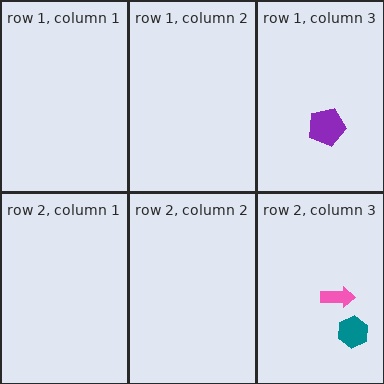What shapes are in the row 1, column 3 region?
The purple pentagon.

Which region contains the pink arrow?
The row 2, column 3 region.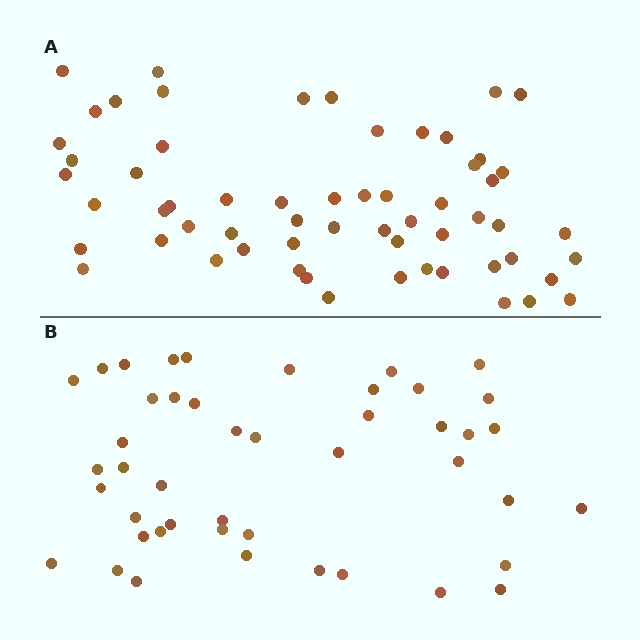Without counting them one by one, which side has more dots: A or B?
Region A (the top region) has more dots.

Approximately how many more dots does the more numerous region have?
Region A has approximately 15 more dots than region B.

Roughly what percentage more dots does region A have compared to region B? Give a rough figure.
About 35% more.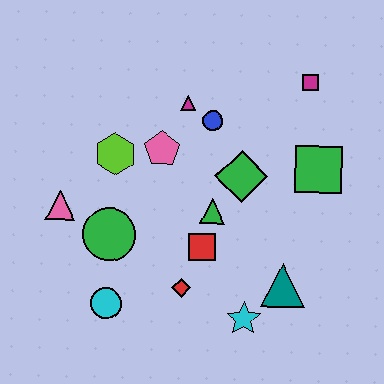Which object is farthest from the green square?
The pink triangle is farthest from the green square.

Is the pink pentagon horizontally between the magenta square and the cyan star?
No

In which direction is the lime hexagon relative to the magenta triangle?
The lime hexagon is to the left of the magenta triangle.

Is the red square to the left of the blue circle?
Yes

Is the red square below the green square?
Yes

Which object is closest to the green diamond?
The green triangle is closest to the green diamond.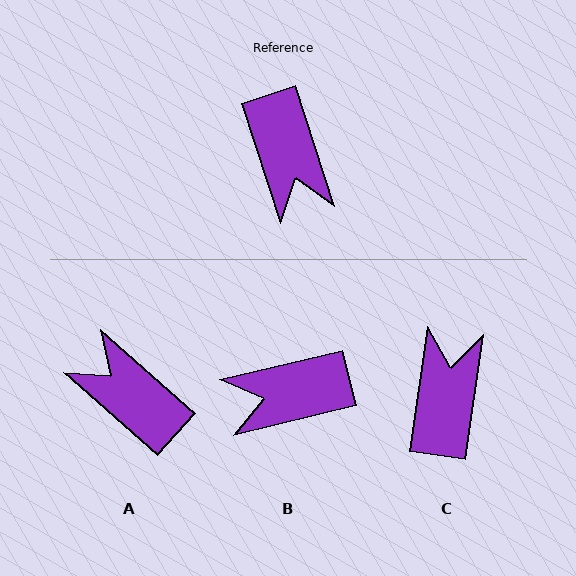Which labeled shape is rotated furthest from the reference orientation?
C, about 154 degrees away.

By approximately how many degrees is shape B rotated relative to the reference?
Approximately 94 degrees clockwise.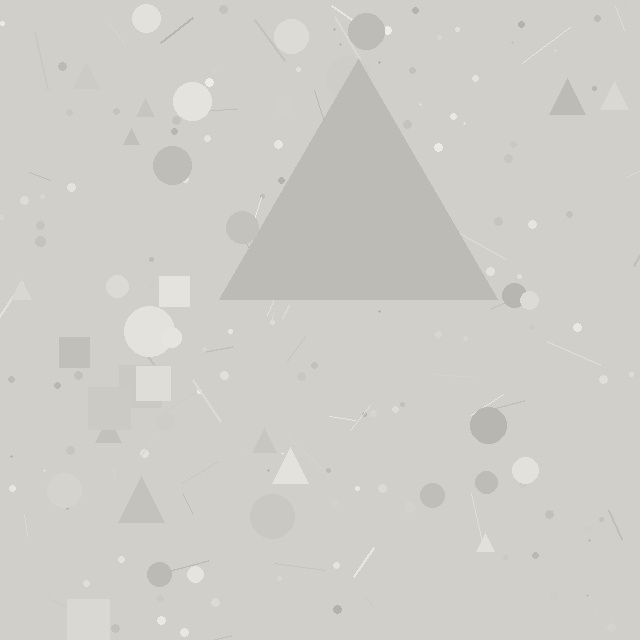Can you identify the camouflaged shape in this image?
The camouflaged shape is a triangle.